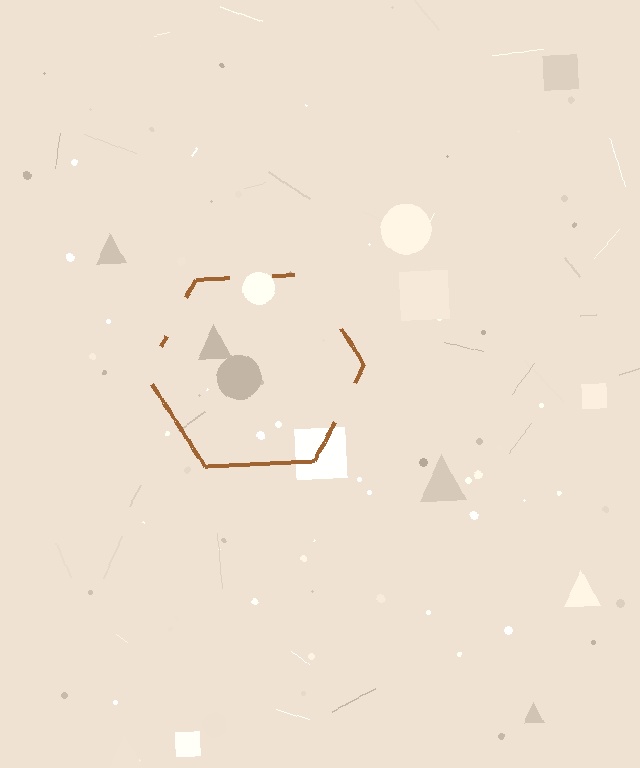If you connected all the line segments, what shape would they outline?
They would outline a hexagon.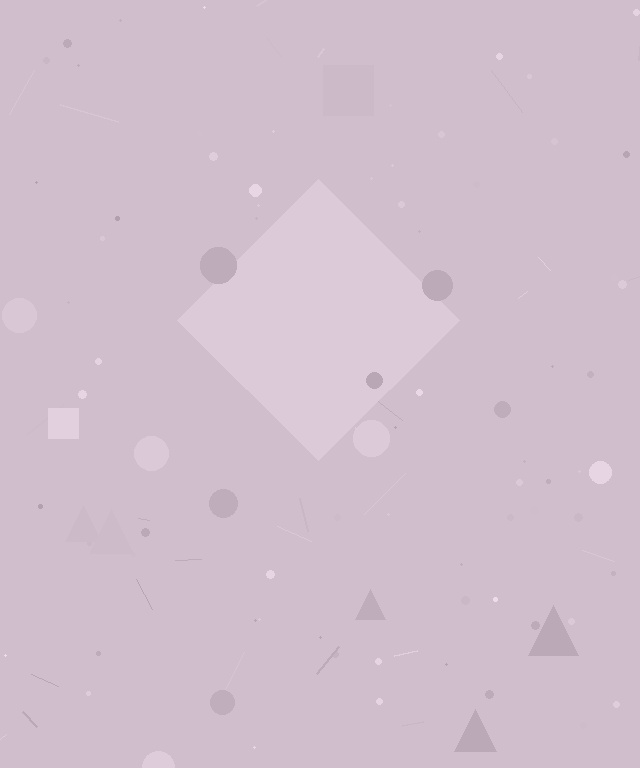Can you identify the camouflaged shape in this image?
The camouflaged shape is a diamond.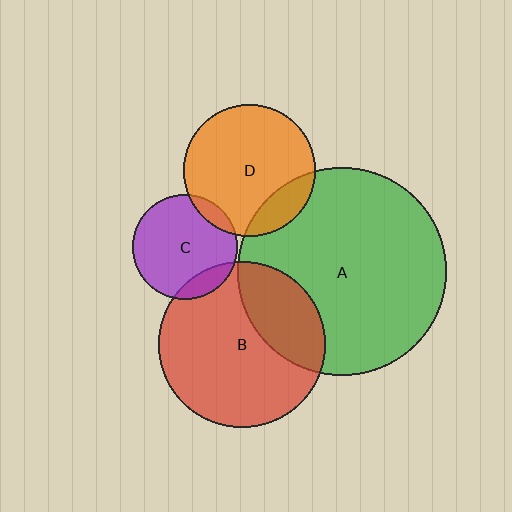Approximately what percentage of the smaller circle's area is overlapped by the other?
Approximately 15%.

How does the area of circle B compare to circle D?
Approximately 1.6 times.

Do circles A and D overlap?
Yes.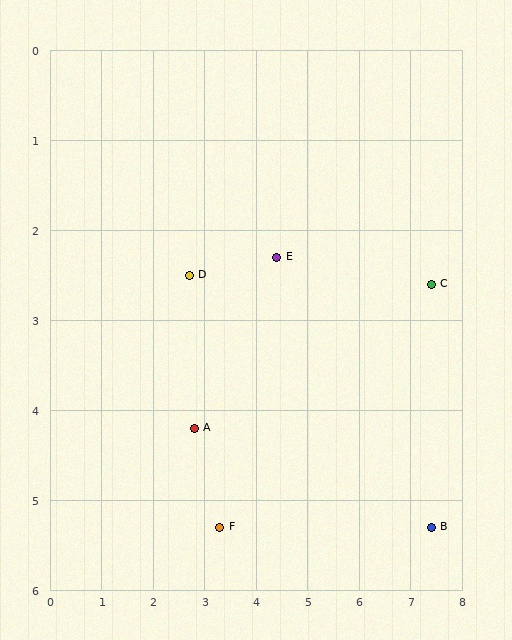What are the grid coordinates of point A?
Point A is at approximately (2.8, 4.2).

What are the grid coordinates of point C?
Point C is at approximately (7.4, 2.6).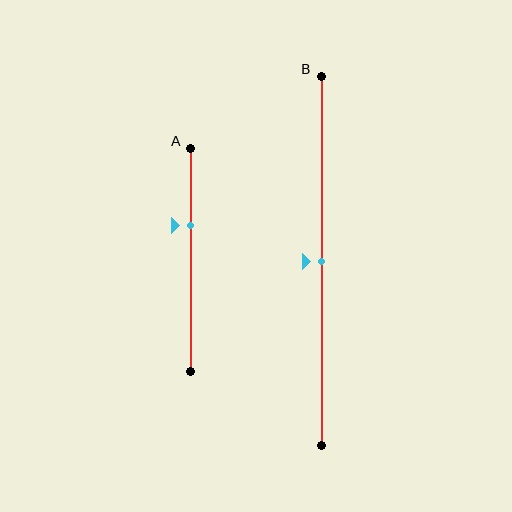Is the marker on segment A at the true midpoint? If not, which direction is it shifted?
No, the marker on segment A is shifted upward by about 16% of the segment length.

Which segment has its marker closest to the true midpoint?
Segment B has its marker closest to the true midpoint.